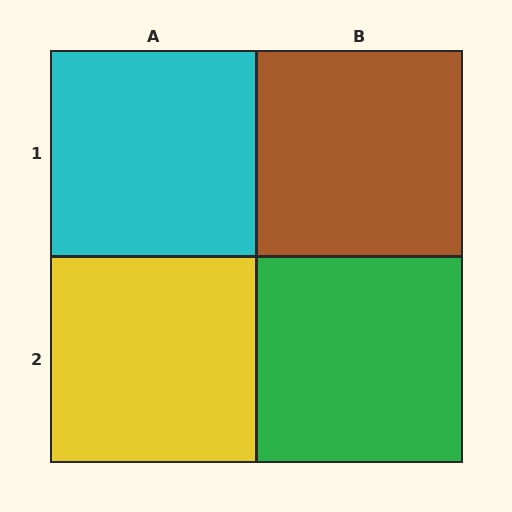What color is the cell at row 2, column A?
Yellow.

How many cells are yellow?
1 cell is yellow.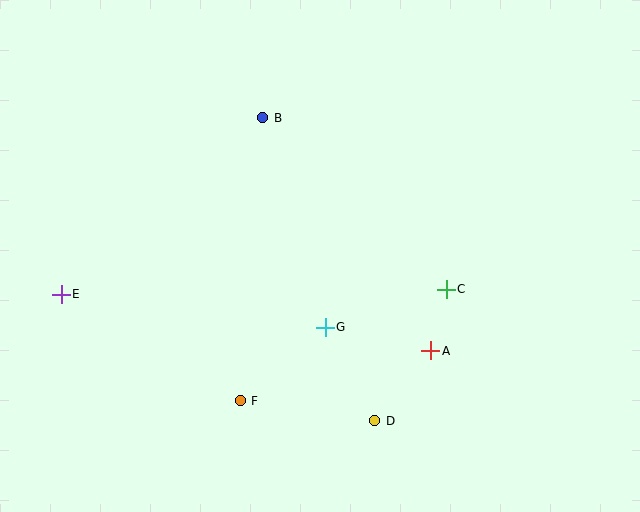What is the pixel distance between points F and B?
The distance between F and B is 284 pixels.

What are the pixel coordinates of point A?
Point A is at (431, 351).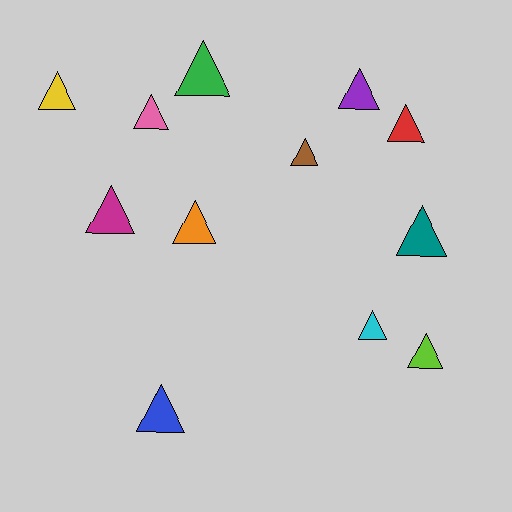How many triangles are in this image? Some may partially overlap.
There are 12 triangles.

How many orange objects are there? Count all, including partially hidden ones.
There is 1 orange object.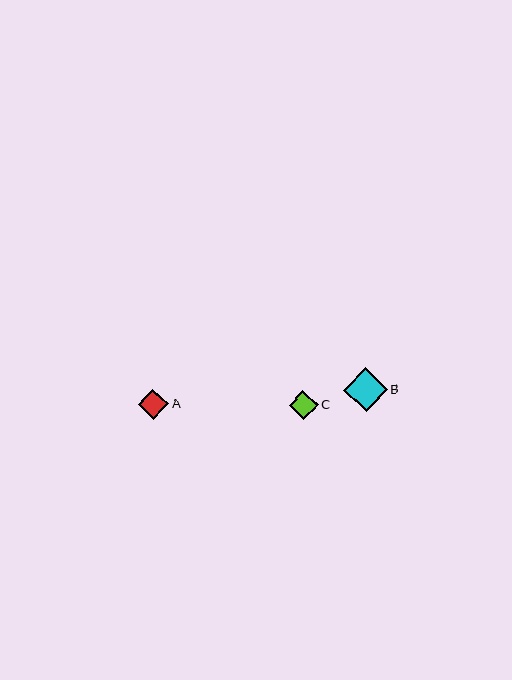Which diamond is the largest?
Diamond B is the largest with a size of approximately 44 pixels.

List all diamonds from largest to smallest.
From largest to smallest: B, A, C.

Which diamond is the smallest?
Diamond C is the smallest with a size of approximately 29 pixels.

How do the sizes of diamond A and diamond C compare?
Diamond A and diamond C are approximately the same size.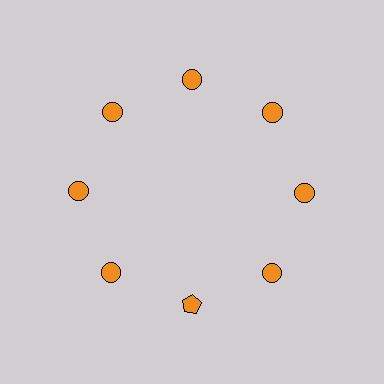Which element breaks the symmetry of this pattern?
The orange pentagon at roughly the 6 o'clock position breaks the symmetry. All other shapes are orange circles.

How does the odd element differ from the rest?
It has a different shape: pentagon instead of circle.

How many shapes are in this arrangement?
There are 8 shapes arranged in a ring pattern.